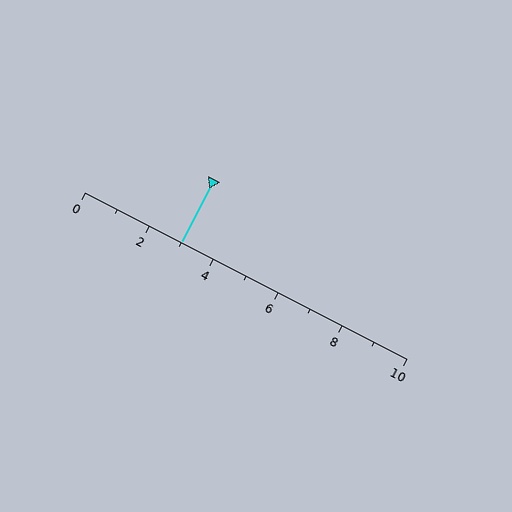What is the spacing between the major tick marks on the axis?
The major ticks are spaced 2 apart.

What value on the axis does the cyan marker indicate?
The marker indicates approximately 3.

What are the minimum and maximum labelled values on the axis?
The axis runs from 0 to 10.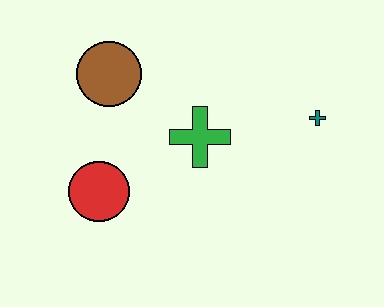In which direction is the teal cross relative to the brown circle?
The teal cross is to the right of the brown circle.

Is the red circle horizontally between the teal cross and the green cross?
No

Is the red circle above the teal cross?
No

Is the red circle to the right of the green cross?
No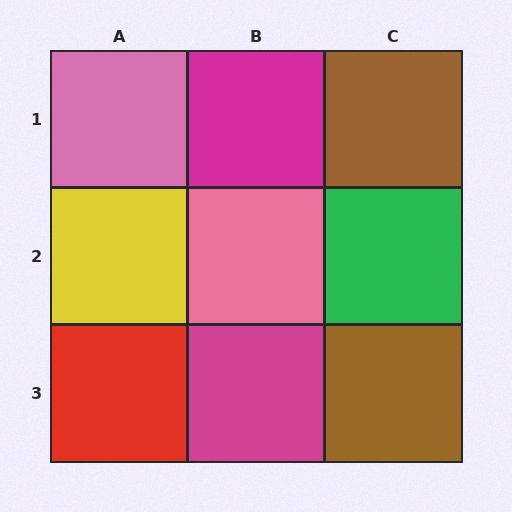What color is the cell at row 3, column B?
Magenta.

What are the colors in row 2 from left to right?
Yellow, pink, green.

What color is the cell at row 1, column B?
Magenta.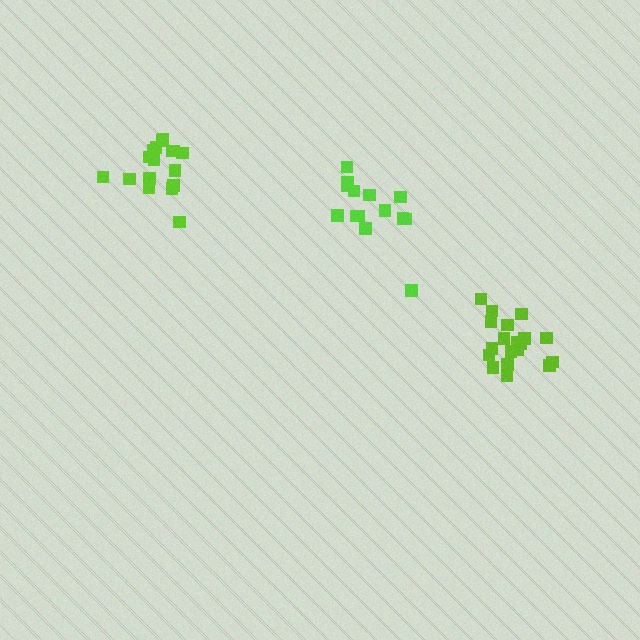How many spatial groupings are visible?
There are 3 spatial groupings.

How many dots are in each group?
Group 1: 17 dots, Group 2: 19 dots, Group 3: 14 dots (50 total).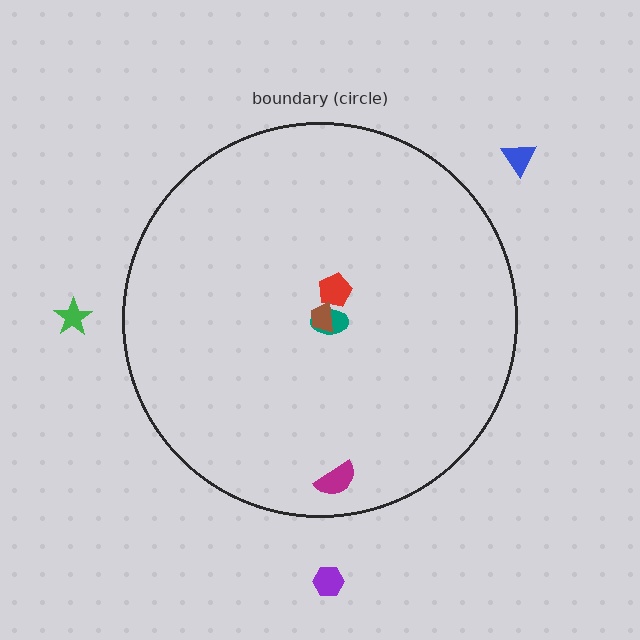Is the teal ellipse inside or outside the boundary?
Inside.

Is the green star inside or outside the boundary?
Outside.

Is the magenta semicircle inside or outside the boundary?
Inside.